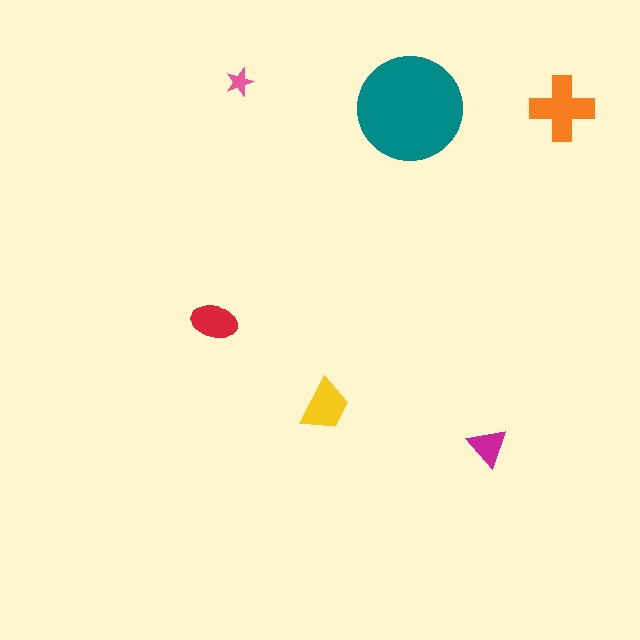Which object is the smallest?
The pink star.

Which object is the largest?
The teal circle.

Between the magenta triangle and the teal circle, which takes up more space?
The teal circle.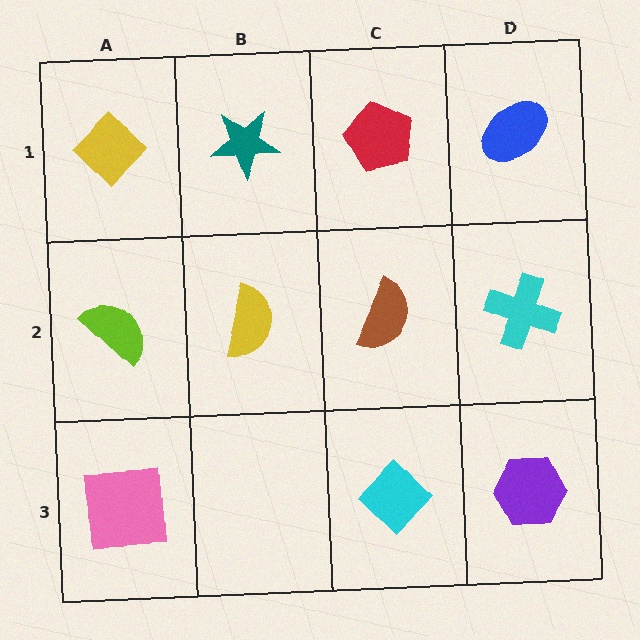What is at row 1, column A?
A yellow diamond.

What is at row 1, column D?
A blue ellipse.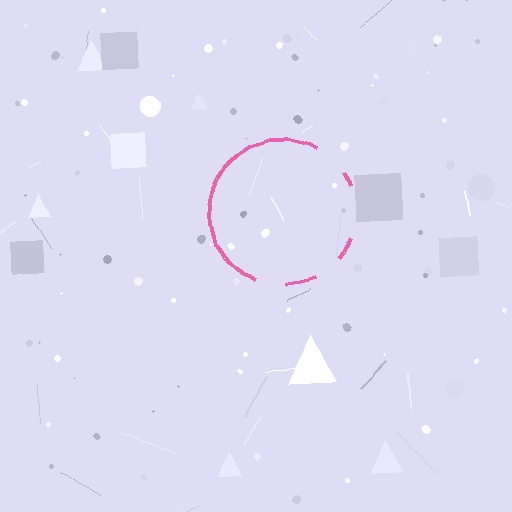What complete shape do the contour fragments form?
The contour fragments form a circle.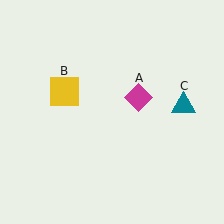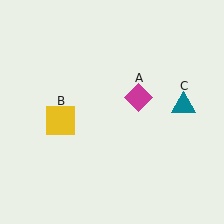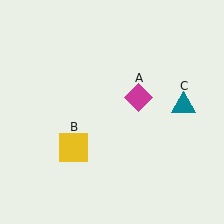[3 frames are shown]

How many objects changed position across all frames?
1 object changed position: yellow square (object B).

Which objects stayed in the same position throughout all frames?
Magenta diamond (object A) and teal triangle (object C) remained stationary.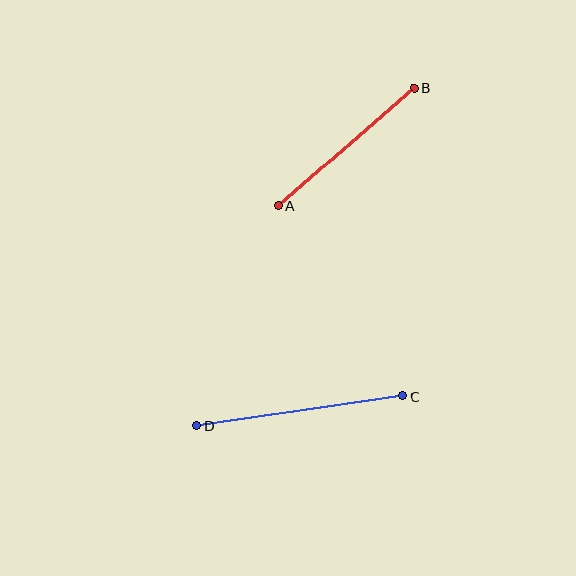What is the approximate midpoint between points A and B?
The midpoint is at approximately (346, 147) pixels.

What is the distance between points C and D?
The distance is approximately 207 pixels.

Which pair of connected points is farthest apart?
Points C and D are farthest apart.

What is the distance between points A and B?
The distance is approximately 179 pixels.